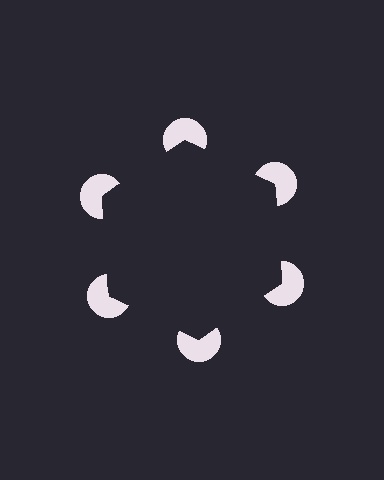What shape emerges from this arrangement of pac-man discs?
An illusory hexagon — its edges are inferred from the aligned wedge cuts in the pac-man discs, not physically drawn.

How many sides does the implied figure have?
6 sides.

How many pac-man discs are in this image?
There are 6 — one at each vertex of the illusory hexagon.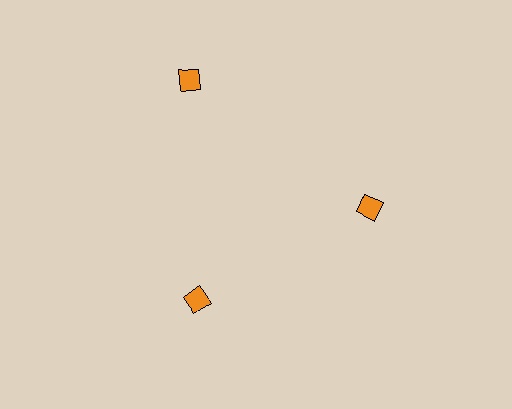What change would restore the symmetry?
The symmetry would be restored by moving it inward, back onto the ring so that all 3 diamonds sit at equal angles and equal distance from the center.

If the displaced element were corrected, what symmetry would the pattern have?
It would have 3-fold rotational symmetry — the pattern would map onto itself every 120 degrees.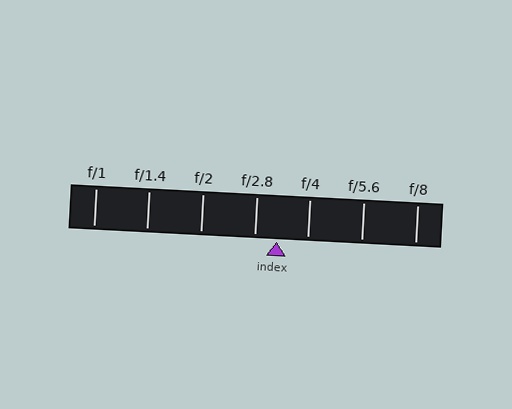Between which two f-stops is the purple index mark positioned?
The index mark is between f/2.8 and f/4.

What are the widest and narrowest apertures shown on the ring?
The widest aperture shown is f/1 and the narrowest is f/8.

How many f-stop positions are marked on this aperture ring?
There are 7 f-stop positions marked.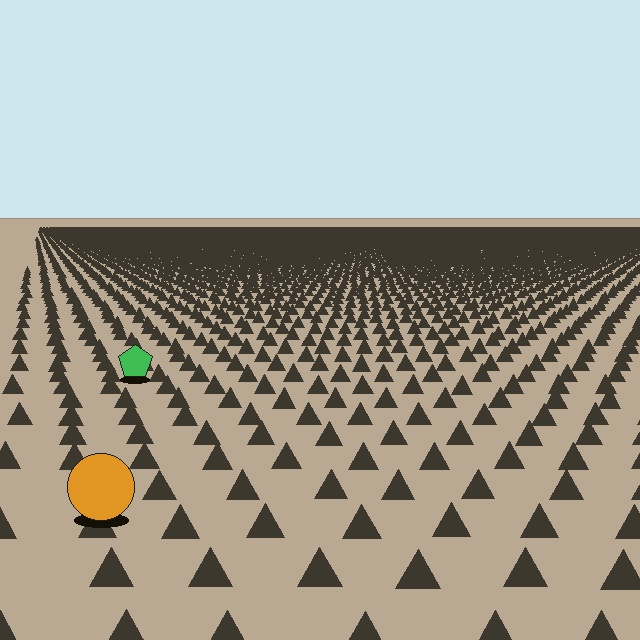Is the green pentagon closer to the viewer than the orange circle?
No. The orange circle is closer — you can tell from the texture gradient: the ground texture is coarser near it.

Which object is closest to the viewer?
The orange circle is closest. The texture marks near it are larger and more spread out.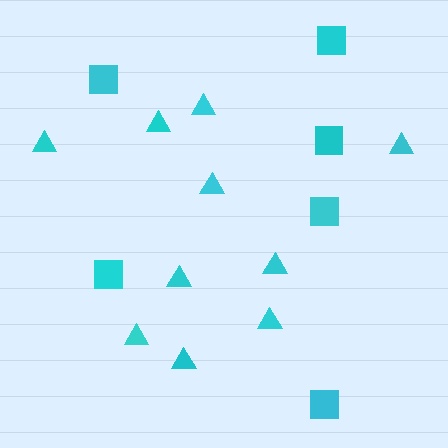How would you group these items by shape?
There are 2 groups: one group of triangles (10) and one group of squares (6).